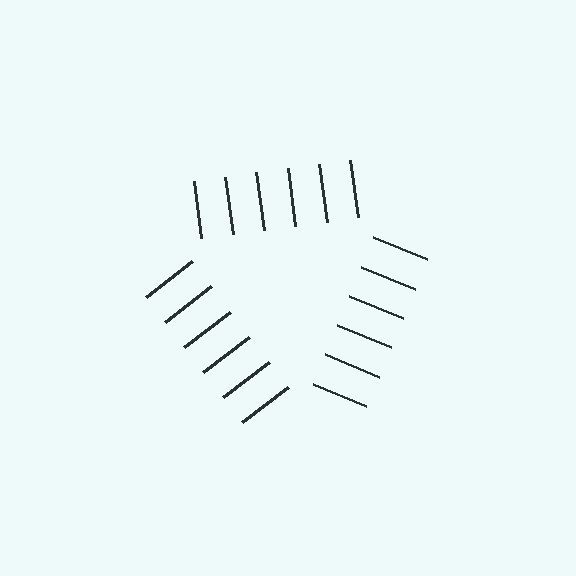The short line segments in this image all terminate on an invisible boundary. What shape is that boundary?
An illusory triangle — the line segments terminate on its edges but no continuous stroke is drawn.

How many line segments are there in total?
18 — 6 along each of the 3 edges.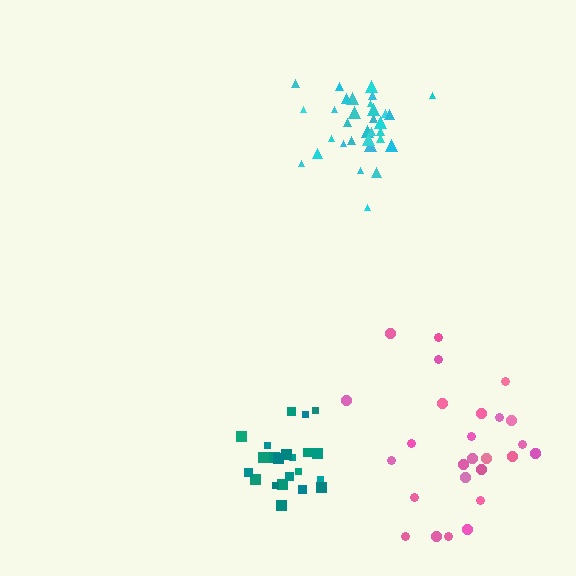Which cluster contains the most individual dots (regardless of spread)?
Cyan (33).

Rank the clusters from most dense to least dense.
cyan, teal, pink.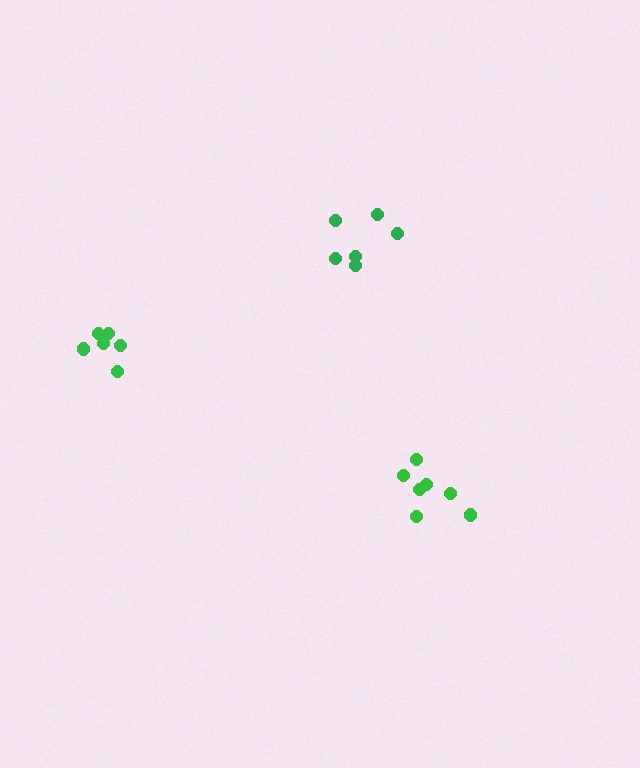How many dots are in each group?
Group 1: 7 dots, Group 2: 6 dots, Group 3: 6 dots (19 total).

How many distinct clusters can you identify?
There are 3 distinct clusters.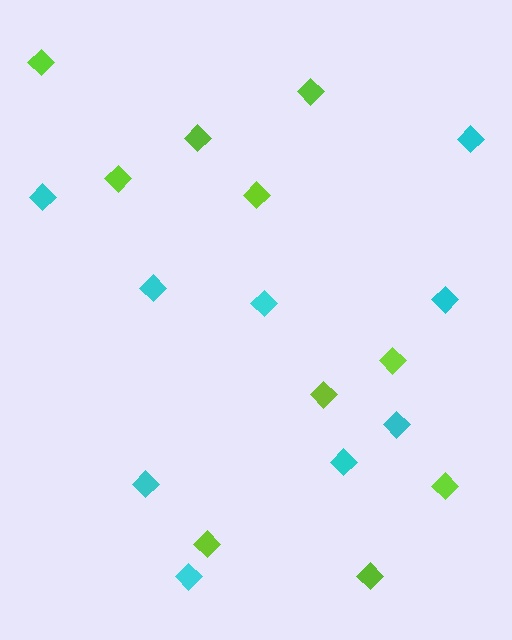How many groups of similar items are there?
There are 2 groups: one group of cyan diamonds (9) and one group of lime diamonds (10).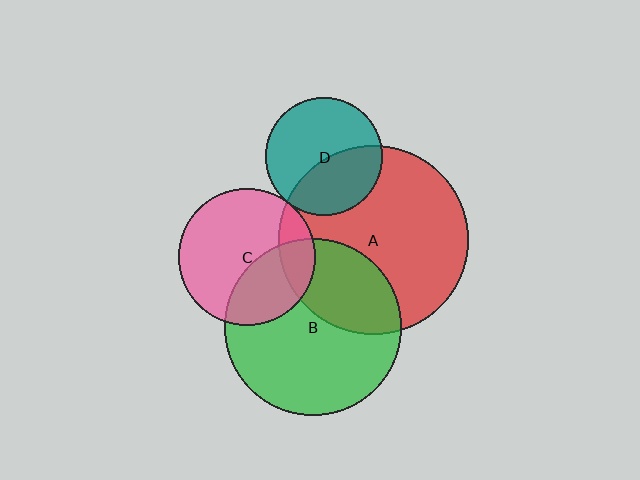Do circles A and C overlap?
Yes.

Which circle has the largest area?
Circle A (red).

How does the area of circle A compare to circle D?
Approximately 2.6 times.